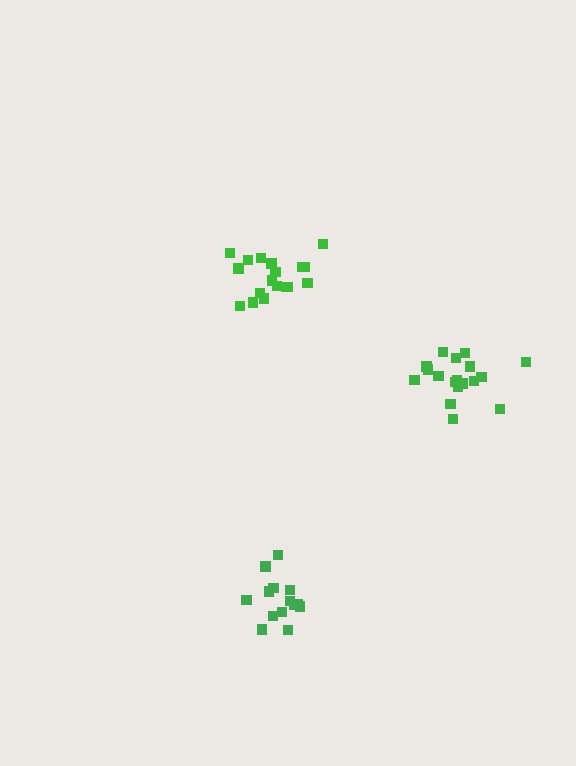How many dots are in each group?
Group 1: 18 dots, Group 2: 14 dots, Group 3: 18 dots (50 total).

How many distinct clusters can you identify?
There are 3 distinct clusters.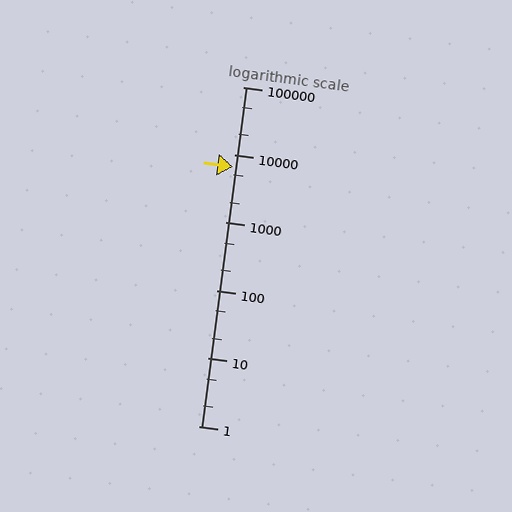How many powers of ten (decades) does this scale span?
The scale spans 5 decades, from 1 to 100000.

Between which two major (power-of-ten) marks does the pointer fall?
The pointer is between 1000 and 10000.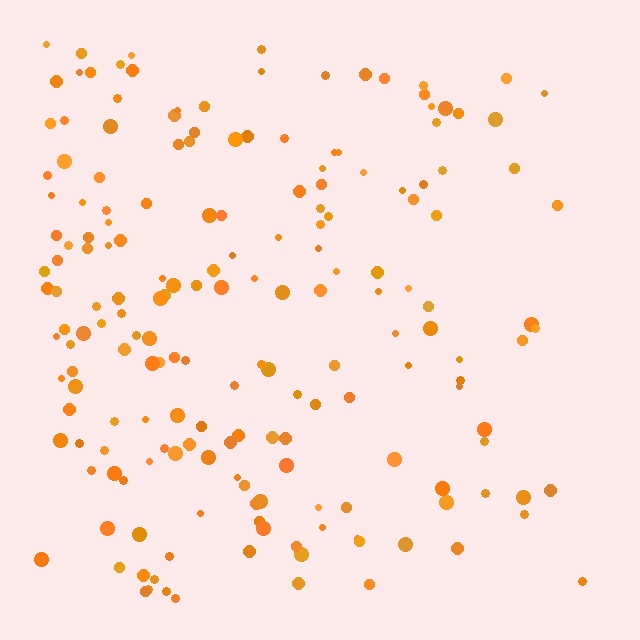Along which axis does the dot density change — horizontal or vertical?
Horizontal.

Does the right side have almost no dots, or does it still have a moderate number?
Still a moderate number, just noticeably fewer than the left.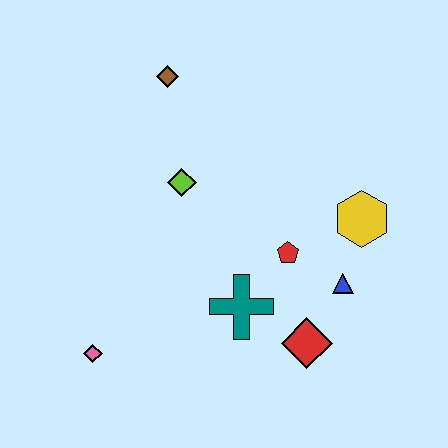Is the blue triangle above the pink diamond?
Yes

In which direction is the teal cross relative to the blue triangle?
The teal cross is to the left of the blue triangle.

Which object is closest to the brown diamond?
The lime diamond is closest to the brown diamond.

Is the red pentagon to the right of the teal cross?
Yes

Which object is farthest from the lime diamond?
The red diamond is farthest from the lime diamond.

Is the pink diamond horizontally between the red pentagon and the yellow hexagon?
No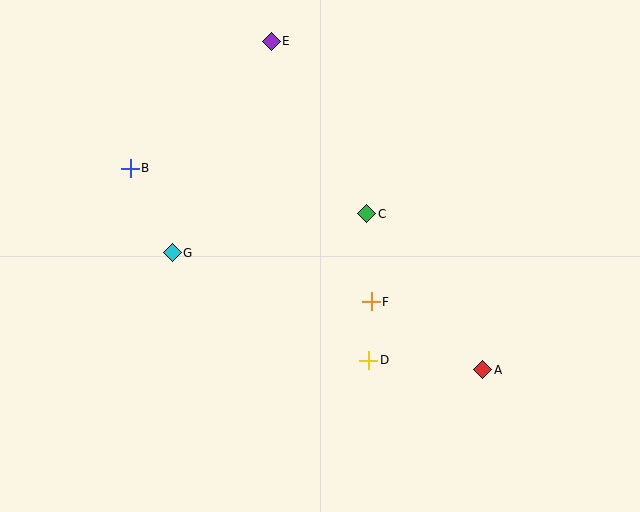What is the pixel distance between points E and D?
The distance between E and D is 333 pixels.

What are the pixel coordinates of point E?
Point E is at (271, 41).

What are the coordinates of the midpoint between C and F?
The midpoint between C and F is at (369, 258).